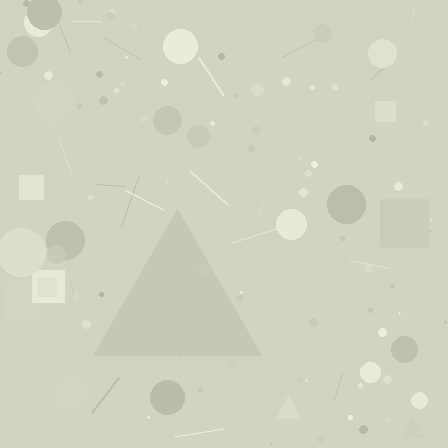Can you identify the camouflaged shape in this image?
The camouflaged shape is a triangle.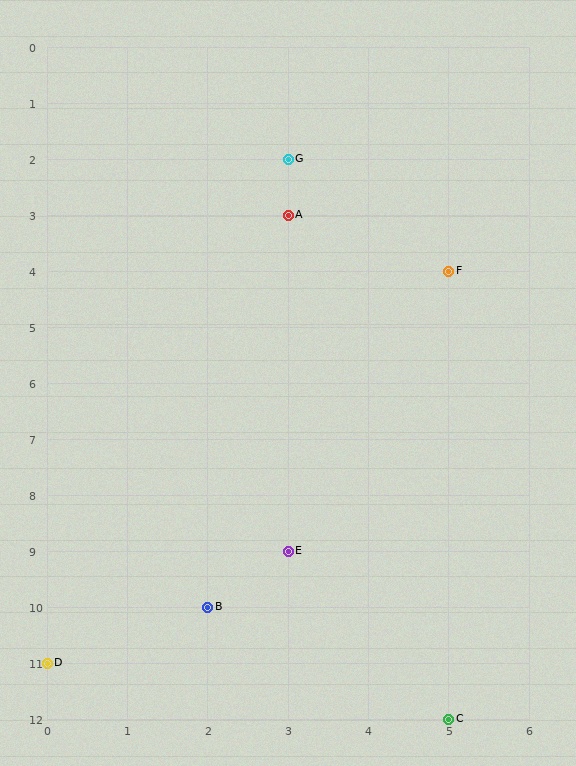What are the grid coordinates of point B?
Point B is at grid coordinates (2, 10).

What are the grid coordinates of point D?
Point D is at grid coordinates (0, 11).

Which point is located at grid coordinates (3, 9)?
Point E is at (3, 9).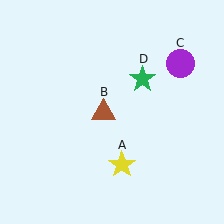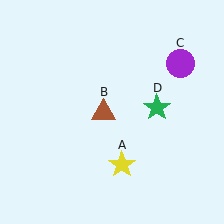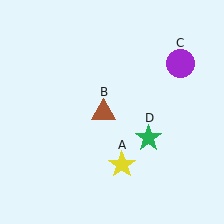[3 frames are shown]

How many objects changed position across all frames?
1 object changed position: green star (object D).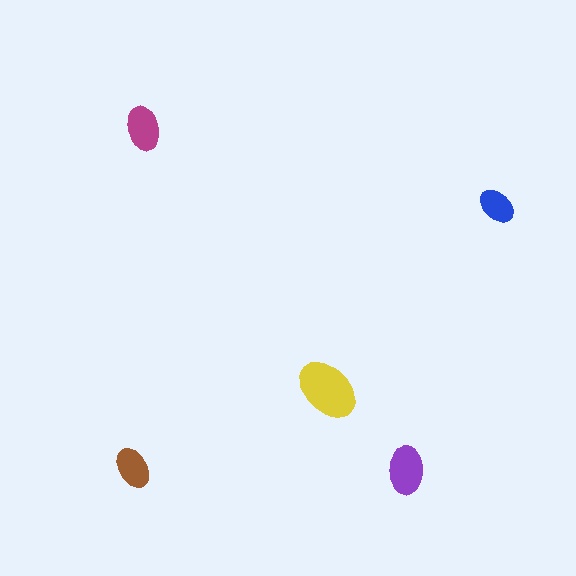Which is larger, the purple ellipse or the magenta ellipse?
The purple one.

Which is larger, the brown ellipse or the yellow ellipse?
The yellow one.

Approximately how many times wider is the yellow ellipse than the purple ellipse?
About 1.5 times wider.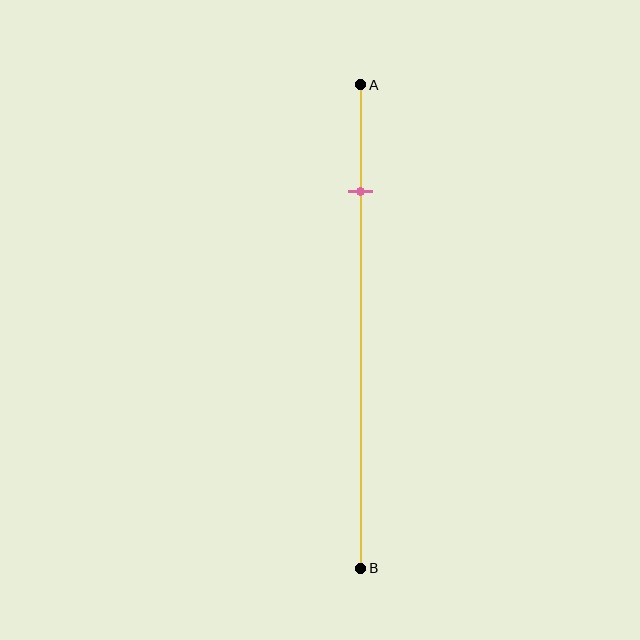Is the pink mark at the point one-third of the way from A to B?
No, the mark is at about 20% from A, not at the 33% one-third point.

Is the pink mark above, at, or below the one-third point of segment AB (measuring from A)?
The pink mark is above the one-third point of segment AB.